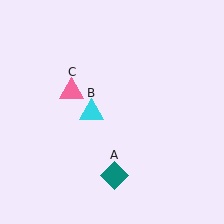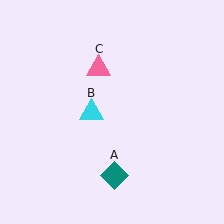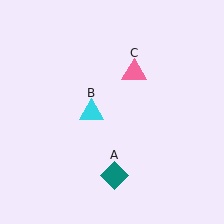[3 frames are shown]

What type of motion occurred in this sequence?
The pink triangle (object C) rotated clockwise around the center of the scene.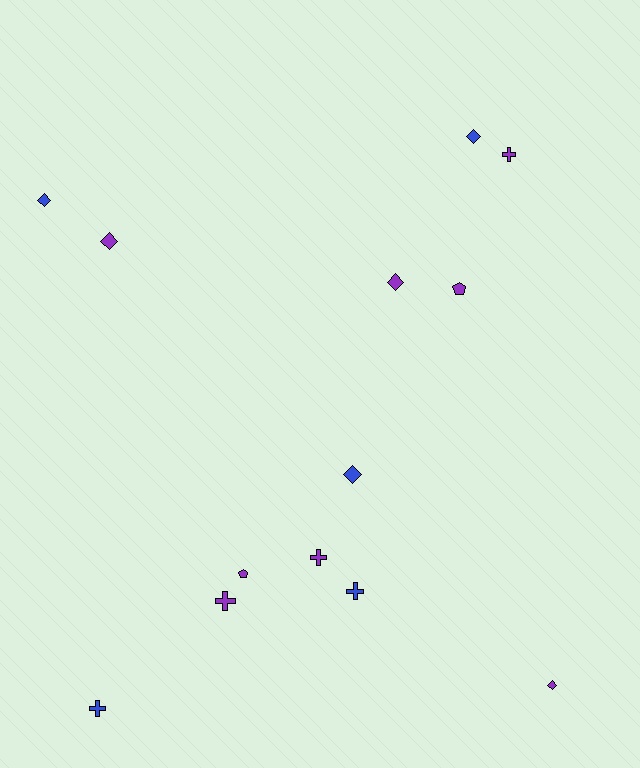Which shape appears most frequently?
Diamond, with 6 objects.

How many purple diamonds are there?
There are 3 purple diamonds.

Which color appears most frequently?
Purple, with 8 objects.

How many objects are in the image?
There are 13 objects.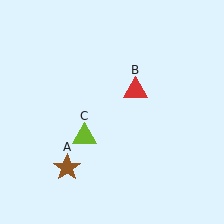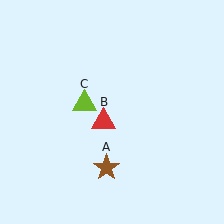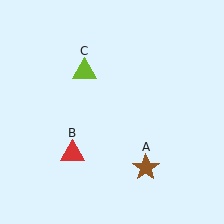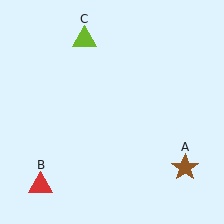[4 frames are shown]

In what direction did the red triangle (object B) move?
The red triangle (object B) moved down and to the left.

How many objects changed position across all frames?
3 objects changed position: brown star (object A), red triangle (object B), lime triangle (object C).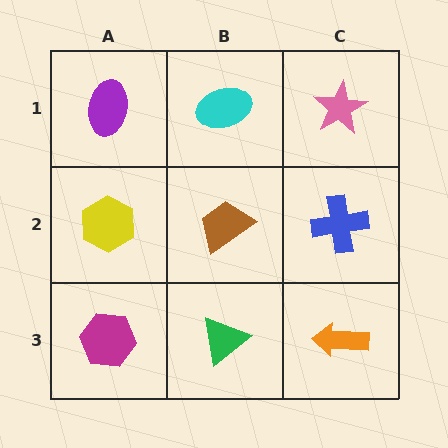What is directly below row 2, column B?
A green triangle.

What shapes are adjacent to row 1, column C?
A blue cross (row 2, column C), a cyan ellipse (row 1, column B).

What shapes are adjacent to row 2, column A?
A purple ellipse (row 1, column A), a magenta hexagon (row 3, column A), a brown trapezoid (row 2, column B).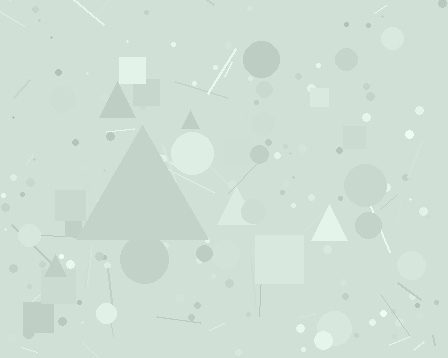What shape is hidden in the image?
A triangle is hidden in the image.